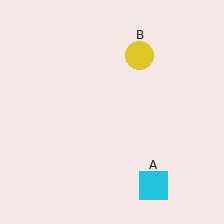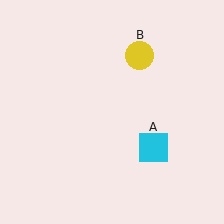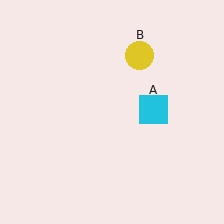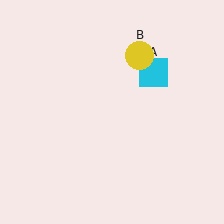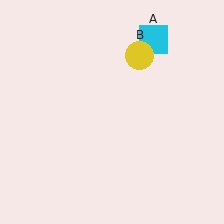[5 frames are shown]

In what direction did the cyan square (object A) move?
The cyan square (object A) moved up.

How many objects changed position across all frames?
1 object changed position: cyan square (object A).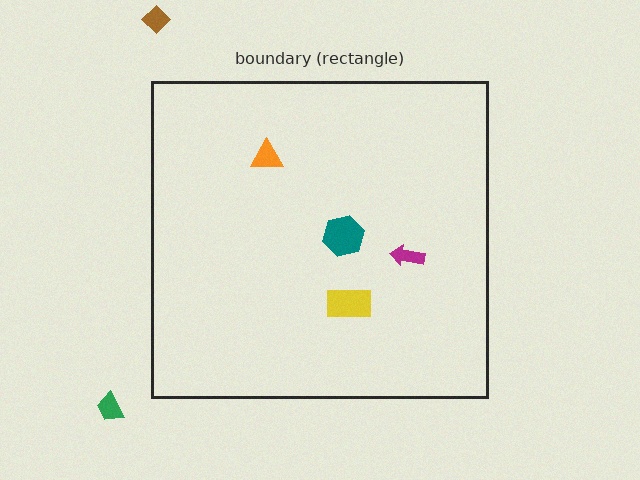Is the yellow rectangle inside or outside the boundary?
Inside.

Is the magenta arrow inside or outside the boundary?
Inside.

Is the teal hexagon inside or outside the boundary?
Inside.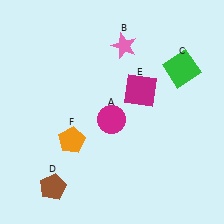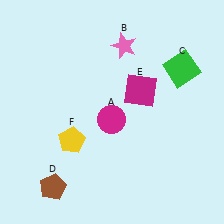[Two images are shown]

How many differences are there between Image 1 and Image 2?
There is 1 difference between the two images.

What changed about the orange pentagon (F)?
In Image 1, F is orange. In Image 2, it changed to yellow.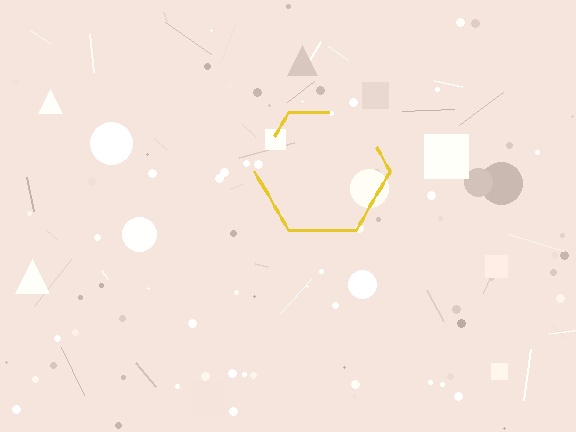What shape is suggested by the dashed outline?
The dashed outline suggests a hexagon.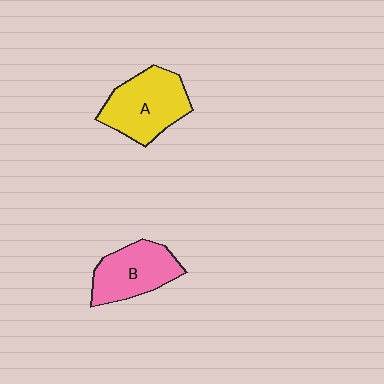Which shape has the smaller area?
Shape B (pink).